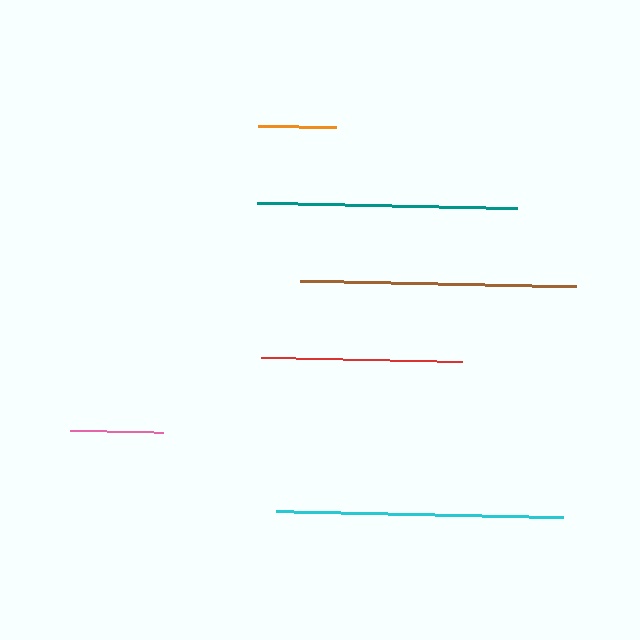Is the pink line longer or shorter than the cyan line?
The cyan line is longer than the pink line.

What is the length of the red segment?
The red segment is approximately 201 pixels long.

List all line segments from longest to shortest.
From longest to shortest: cyan, brown, teal, red, pink, orange.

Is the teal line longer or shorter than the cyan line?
The cyan line is longer than the teal line.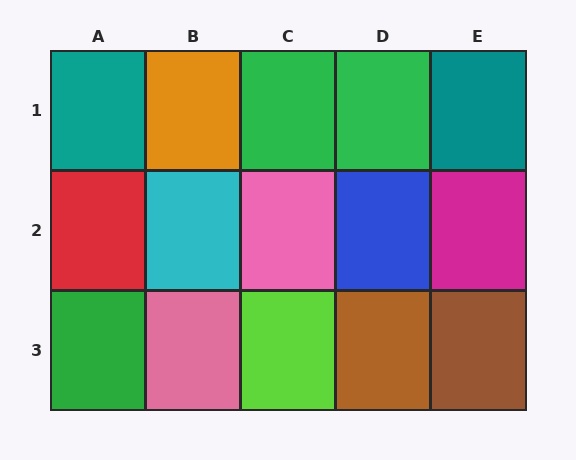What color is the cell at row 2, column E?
Magenta.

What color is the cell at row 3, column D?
Brown.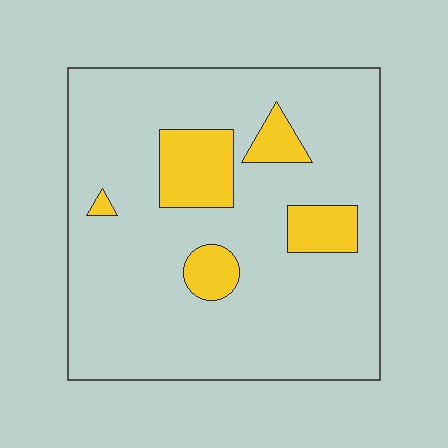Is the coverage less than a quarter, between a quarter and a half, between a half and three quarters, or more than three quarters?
Less than a quarter.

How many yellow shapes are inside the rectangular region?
5.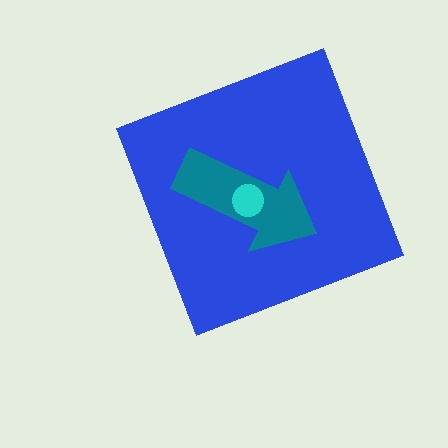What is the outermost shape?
The blue diamond.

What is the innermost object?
The cyan circle.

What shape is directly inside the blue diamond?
The teal arrow.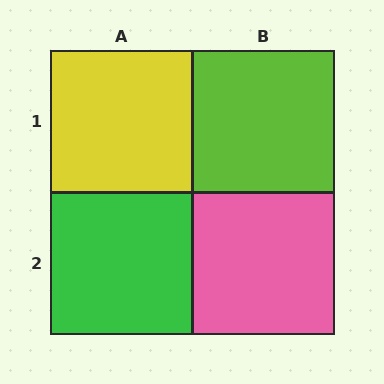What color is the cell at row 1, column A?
Yellow.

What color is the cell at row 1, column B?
Lime.